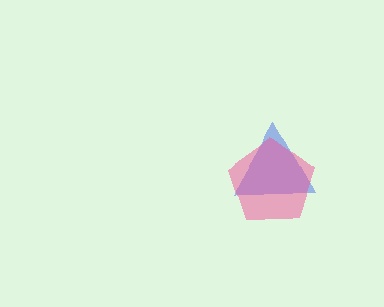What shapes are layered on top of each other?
The layered shapes are: a blue triangle, a pink pentagon.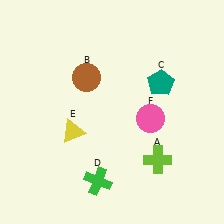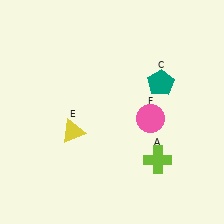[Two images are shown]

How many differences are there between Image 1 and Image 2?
There are 2 differences between the two images.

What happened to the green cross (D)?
The green cross (D) was removed in Image 2. It was in the bottom-left area of Image 1.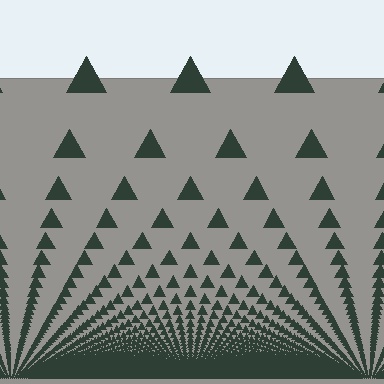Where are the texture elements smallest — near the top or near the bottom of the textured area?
Near the bottom.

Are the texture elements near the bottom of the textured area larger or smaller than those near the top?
Smaller. The gradient is inverted — elements near the bottom are smaller and denser.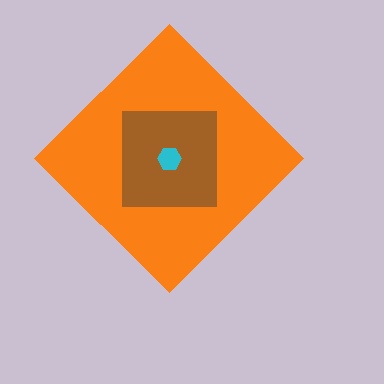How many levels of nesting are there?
3.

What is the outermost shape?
The orange diamond.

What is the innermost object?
The cyan hexagon.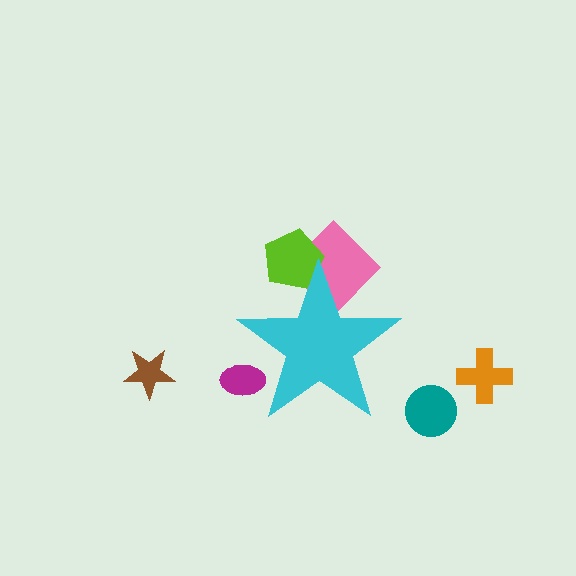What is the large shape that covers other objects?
A cyan star.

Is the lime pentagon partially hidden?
Yes, the lime pentagon is partially hidden behind the cyan star.